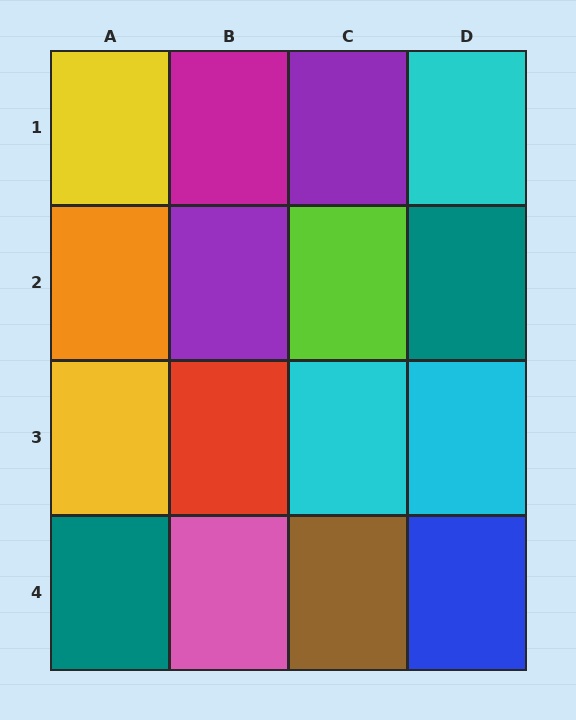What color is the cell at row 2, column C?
Lime.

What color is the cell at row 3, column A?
Yellow.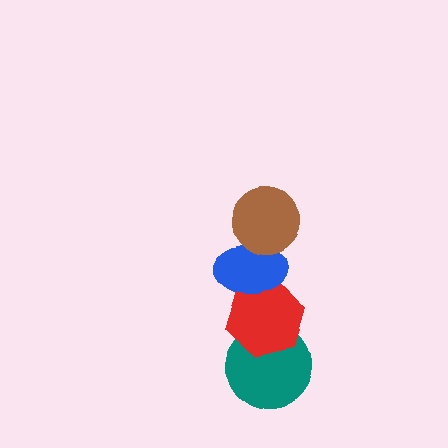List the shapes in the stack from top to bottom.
From top to bottom: the brown circle, the blue ellipse, the red hexagon, the teal circle.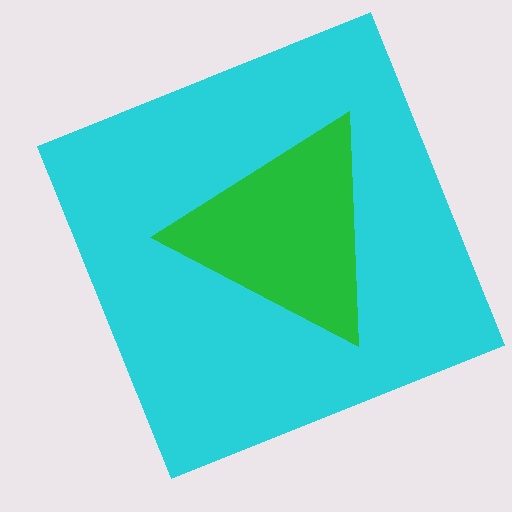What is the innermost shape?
The green triangle.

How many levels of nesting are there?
2.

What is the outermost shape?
The cyan square.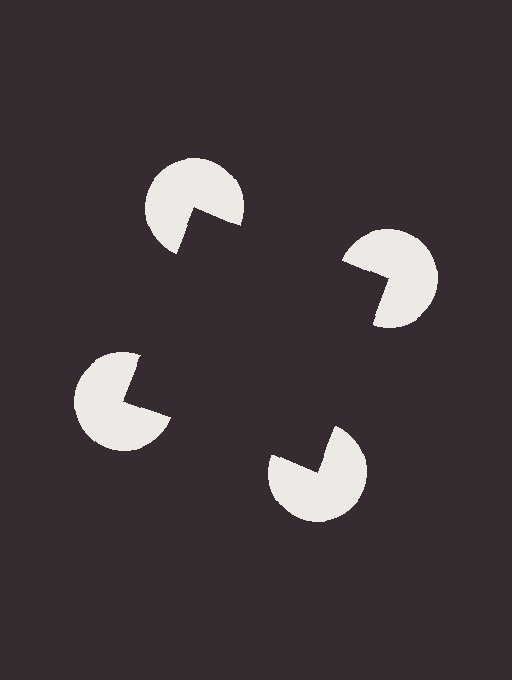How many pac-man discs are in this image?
There are 4 — one at each vertex of the illusory square.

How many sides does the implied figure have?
4 sides.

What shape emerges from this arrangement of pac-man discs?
An illusory square — its edges are inferred from the aligned wedge cuts in the pac-man discs, not physically drawn.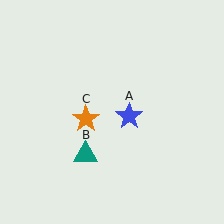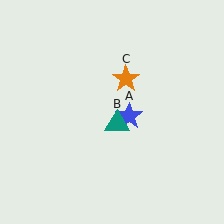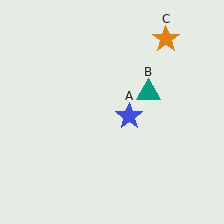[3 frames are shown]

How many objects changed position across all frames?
2 objects changed position: teal triangle (object B), orange star (object C).